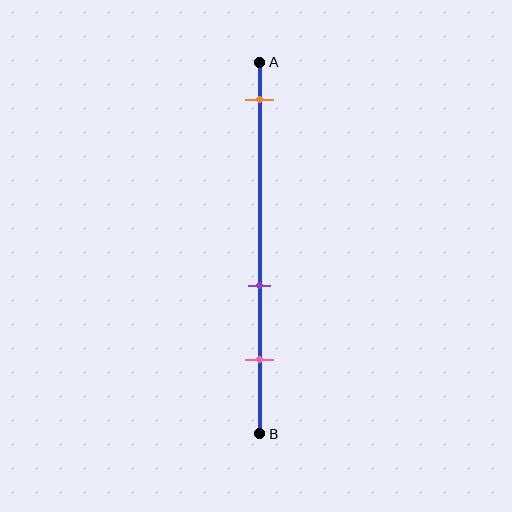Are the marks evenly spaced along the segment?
No, the marks are not evenly spaced.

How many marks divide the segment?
There are 3 marks dividing the segment.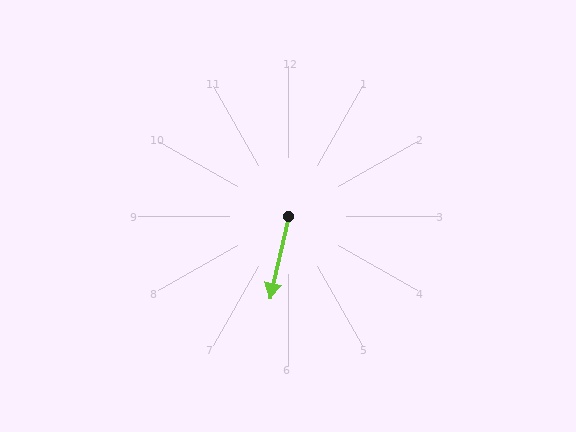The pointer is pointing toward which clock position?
Roughly 6 o'clock.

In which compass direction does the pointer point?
South.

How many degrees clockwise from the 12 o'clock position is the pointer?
Approximately 193 degrees.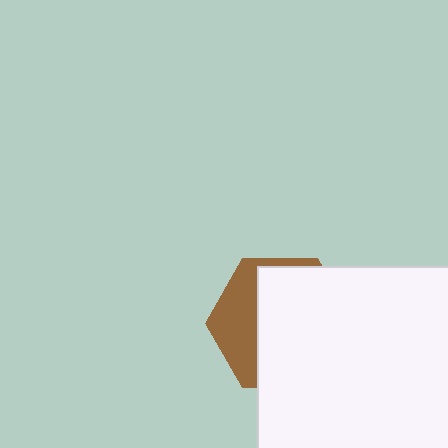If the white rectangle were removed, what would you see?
You would see the complete brown hexagon.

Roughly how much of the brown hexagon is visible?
A small part of it is visible (roughly 33%).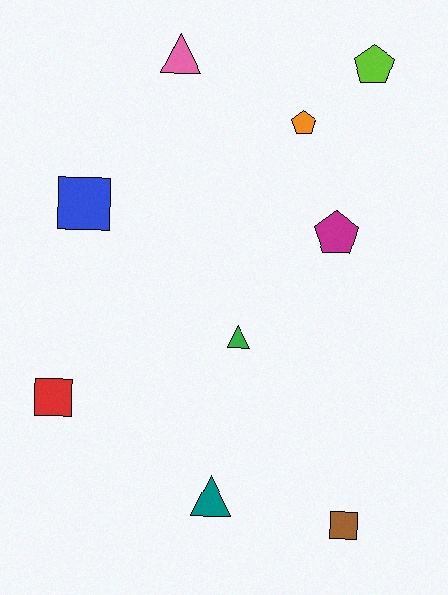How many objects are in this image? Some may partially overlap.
There are 9 objects.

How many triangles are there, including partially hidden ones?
There are 3 triangles.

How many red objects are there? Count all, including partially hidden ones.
There is 1 red object.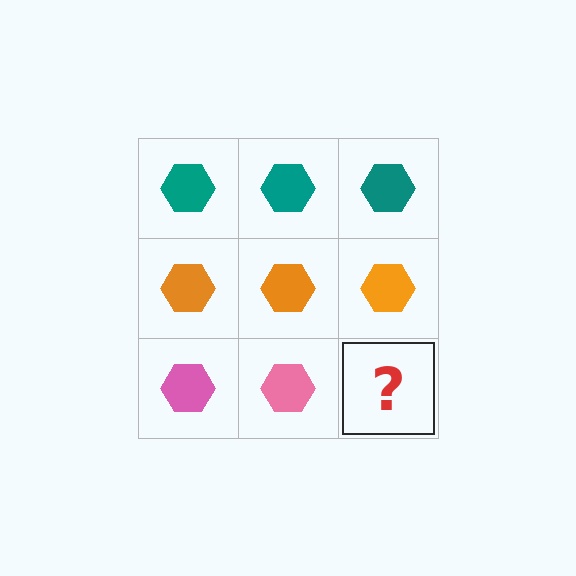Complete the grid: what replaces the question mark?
The question mark should be replaced with a pink hexagon.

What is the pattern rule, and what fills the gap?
The rule is that each row has a consistent color. The gap should be filled with a pink hexagon.